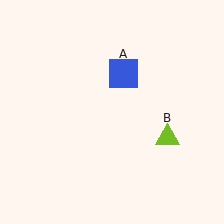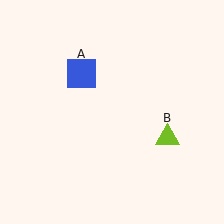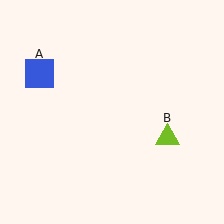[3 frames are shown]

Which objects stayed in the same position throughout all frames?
Lime triangle (object B) remained stationary.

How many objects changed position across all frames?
1 object changed position: blue square (object A).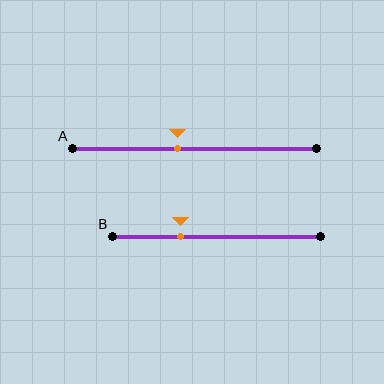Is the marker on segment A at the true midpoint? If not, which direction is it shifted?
No, the marker on segment A is shifted to the left by about 7% of the segment length.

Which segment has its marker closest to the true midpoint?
Segment A has its marker closest to the true midpoint.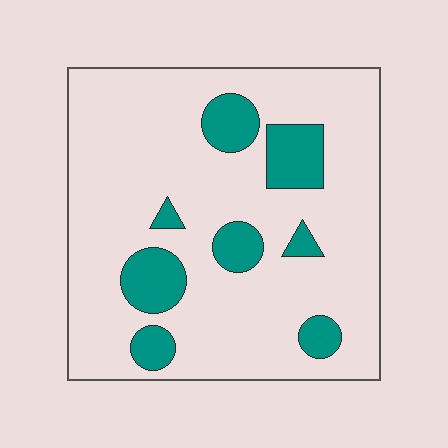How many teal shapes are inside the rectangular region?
8.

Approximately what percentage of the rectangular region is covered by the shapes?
Approximately 15%.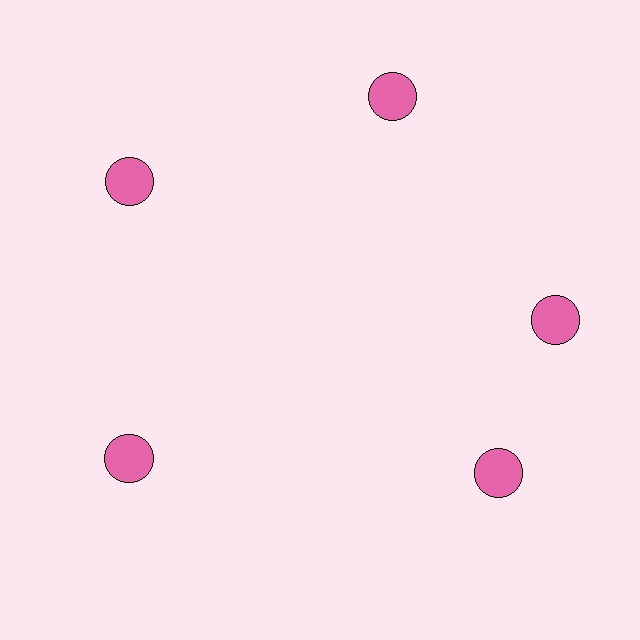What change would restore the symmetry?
The symmetry would be restored by rotating it back into even spacing with its neighbors so that all 5 circles sit at equal angles and equal distance from the center.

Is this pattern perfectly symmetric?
No. The 5 pink circles are arranged in a ring, but one element near the 5 o'clock position is rotated out of alignment along the ring, breaking the 5-fold rotational symmetry.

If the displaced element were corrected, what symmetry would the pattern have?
It would have 5-fold rotational symmetry — the pattern would map onto itself every 72 degrees.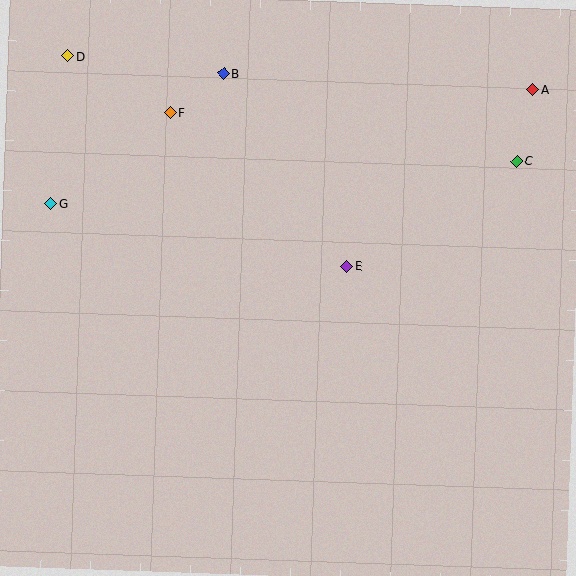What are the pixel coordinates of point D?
Point D is at (68, 56).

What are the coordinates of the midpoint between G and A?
The midpoint between G and A is at (292, 147).